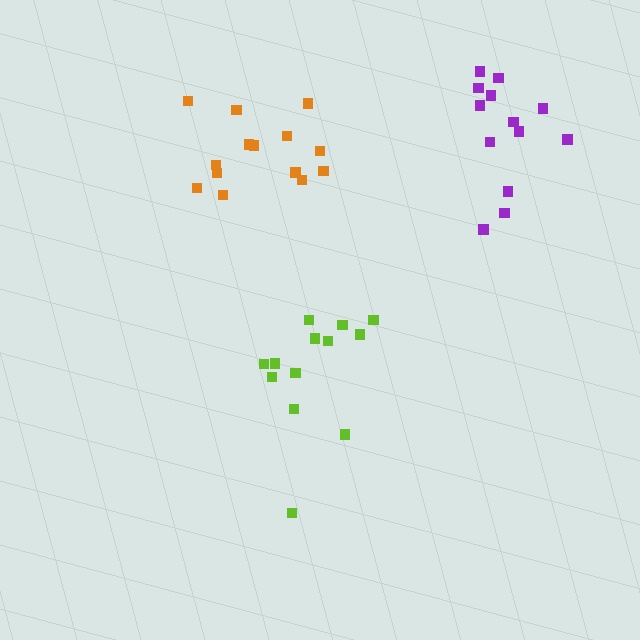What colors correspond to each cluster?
The clusters are colored: orange, purple, lime.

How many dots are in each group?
Group 1: 14 dots, Group 2: 13 dots, Group 3: 13 dots (40 total).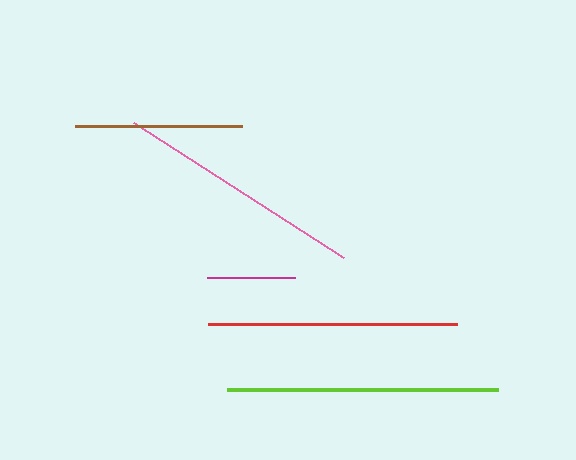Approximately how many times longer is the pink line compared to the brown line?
The pink line is approximately 1.5 times the length of the brown line.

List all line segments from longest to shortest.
From longest to shortest: lime, pink, red, brown, magenta.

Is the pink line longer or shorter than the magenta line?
The pink line is longer than the magenta line.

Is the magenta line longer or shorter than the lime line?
The lime line is longer than the magenta line.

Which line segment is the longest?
The lime line is the longest at approximately 271 pixels.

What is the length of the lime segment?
The lime segment is approximately 271 pixels long.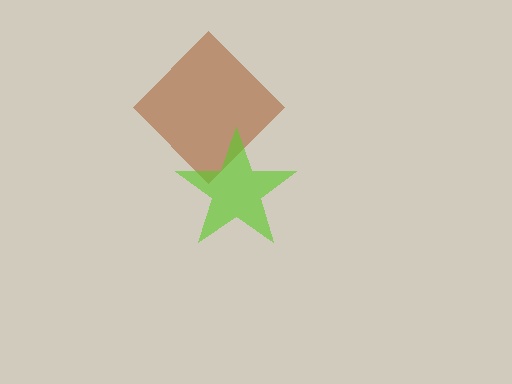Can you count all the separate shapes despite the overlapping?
Yes, there are 2 separate shapes.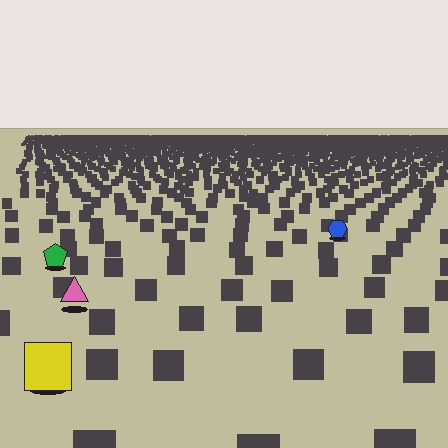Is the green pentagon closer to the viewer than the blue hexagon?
Yes. The green pentagon is closer — you can tell from the texture gradient: the ground texture is coarser near it.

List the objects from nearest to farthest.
From nearest to farthest: the yellow square, the pink triangle, the green pentagon, the blue hexagon.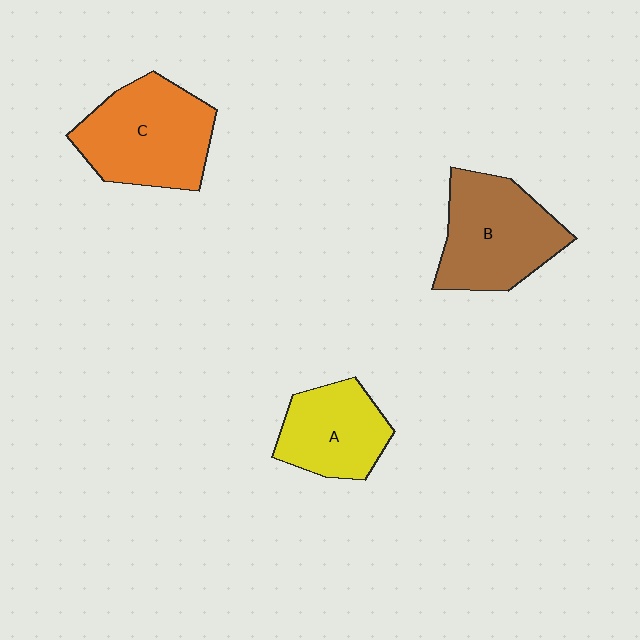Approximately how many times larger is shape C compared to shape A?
Approximately 1.4 times.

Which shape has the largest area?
Shape C (orange).